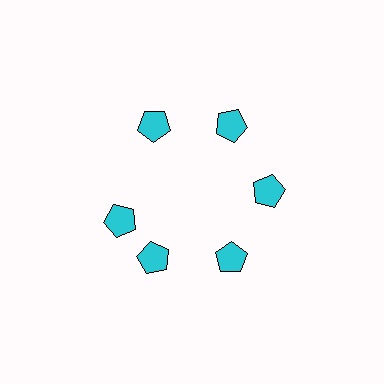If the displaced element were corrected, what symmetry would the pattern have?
It would have 6-fold rotational symmetry — the pattern would map onto itself every 60 degrees.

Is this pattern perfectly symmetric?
No. The 6 cyan pentagons are arranged in a ring, but one element near the 9 o'clock position is rotated out of alignment along the ring, breaking the 6-fold rotational symmetry.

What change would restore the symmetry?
The symmetry would be restored by rotating it back into even spacing with its neighbors so that all 6 pentagons sit at equal angles and equal distance from the center.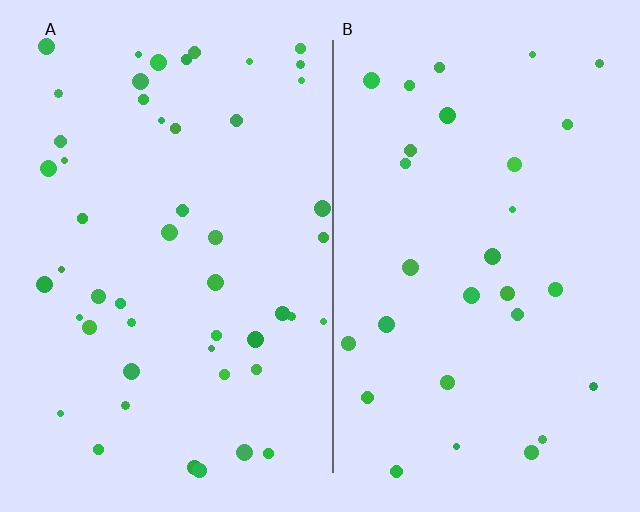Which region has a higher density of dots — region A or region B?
A (the left).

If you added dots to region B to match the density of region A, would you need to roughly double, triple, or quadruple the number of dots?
Approximately double.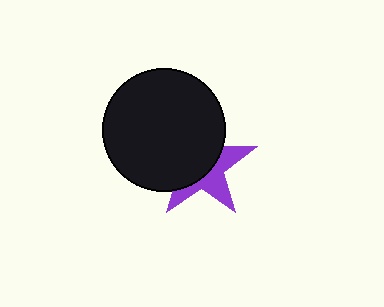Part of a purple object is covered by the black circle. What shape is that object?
It is a star.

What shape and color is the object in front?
The object in front is a black circle.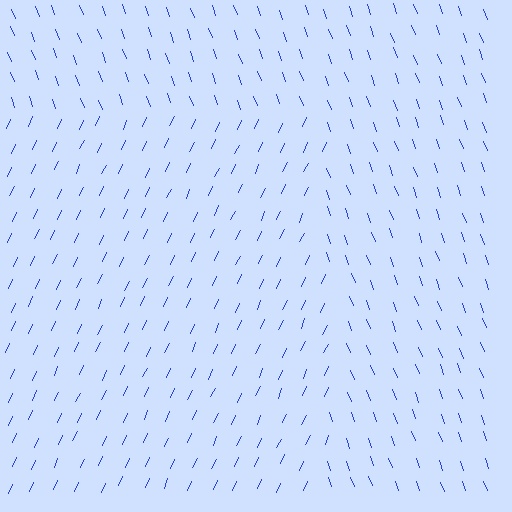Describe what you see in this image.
The image is filled with small blue line segments. A rectangle region in the image has lines oriented differently from the surrounding lines, creating a visible texture boundary.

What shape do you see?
I see a rectangle.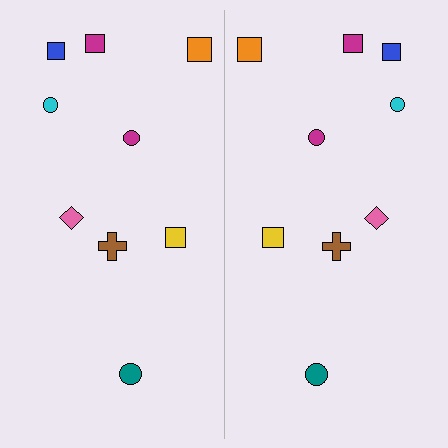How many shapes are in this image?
There are 18 shapes in this image.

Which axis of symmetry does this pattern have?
The pattern has a vertical axis of symmetry running through the center of the image.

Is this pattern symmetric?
Yes, this pattern has bilateral (reflection) symmetry.